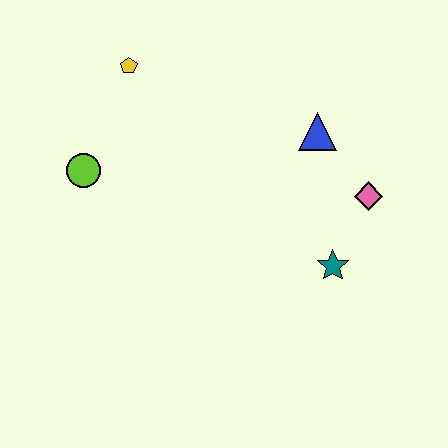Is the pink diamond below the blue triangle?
Yes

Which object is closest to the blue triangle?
The pink diamond is closest to the blue triangle.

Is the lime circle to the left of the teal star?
Yes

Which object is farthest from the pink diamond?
The lime circle is farthest from the pink diamond.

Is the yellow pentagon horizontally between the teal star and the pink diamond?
No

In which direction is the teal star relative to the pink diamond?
The teal star is below the pink diamond.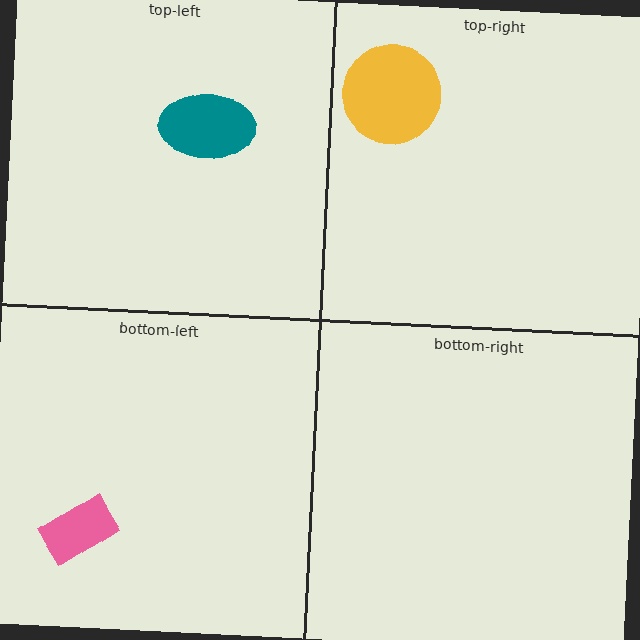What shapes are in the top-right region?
The yellow circle.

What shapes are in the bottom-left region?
The pink rectangle.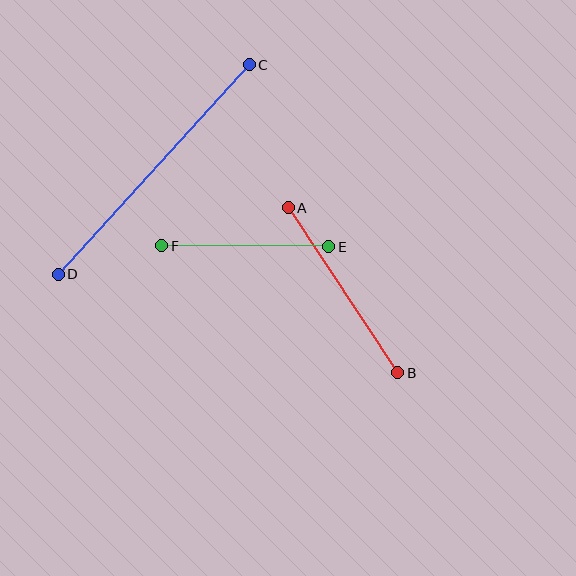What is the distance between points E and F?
The distance is approximately 167 pixels.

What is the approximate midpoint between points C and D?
The midpoint is at approximately (154, 169) pixels.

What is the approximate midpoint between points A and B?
The midpoint is at approximately (343, 290) pixels.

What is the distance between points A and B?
The distance is approximately 198 pixels.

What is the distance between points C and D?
The distance is approximately 283 pixels.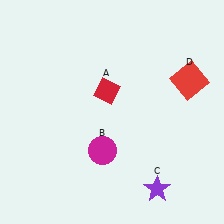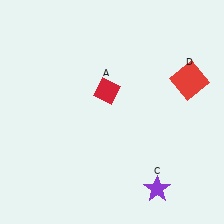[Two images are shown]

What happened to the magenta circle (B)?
The magenta circle (B) was removed in Image 2. It was in the bottom-left area of Image 1.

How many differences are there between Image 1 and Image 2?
There is 1 difference between the two images.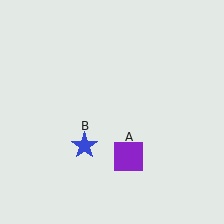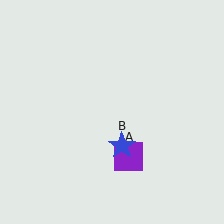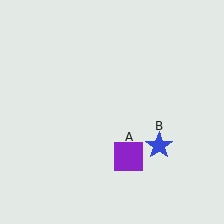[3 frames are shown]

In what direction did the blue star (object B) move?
The blue star (object B) moved right.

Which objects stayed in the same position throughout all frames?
Purple square (object A) remained stationary.